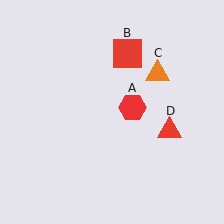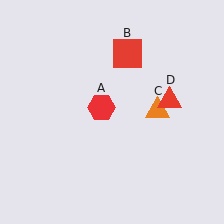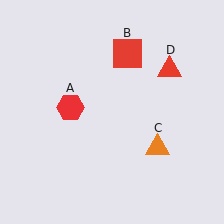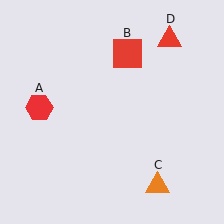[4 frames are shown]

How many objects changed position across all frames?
3 objects changed position: red hexagon (object A), orange triangle (object C), red triangle (object D).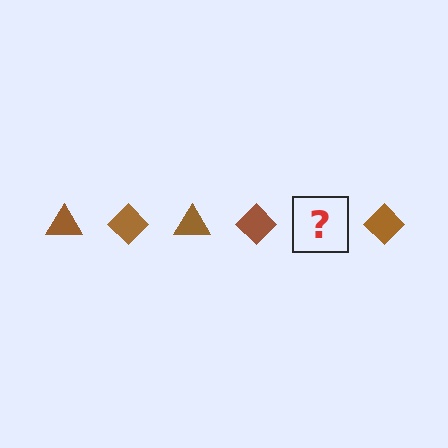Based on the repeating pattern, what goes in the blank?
The blank should be a brown triangle.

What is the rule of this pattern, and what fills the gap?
The rule is that the pattern cycles through triangle, diamond shapes in brown. The gap should be filled with a brown triangle.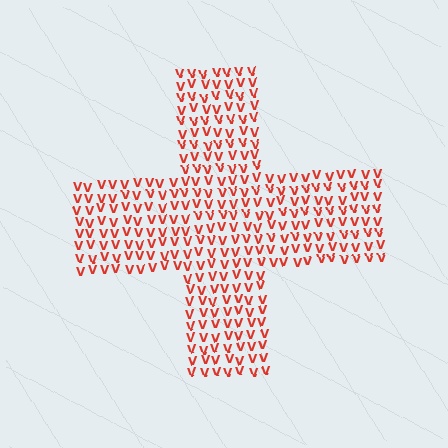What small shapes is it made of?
It is made of small letter V's.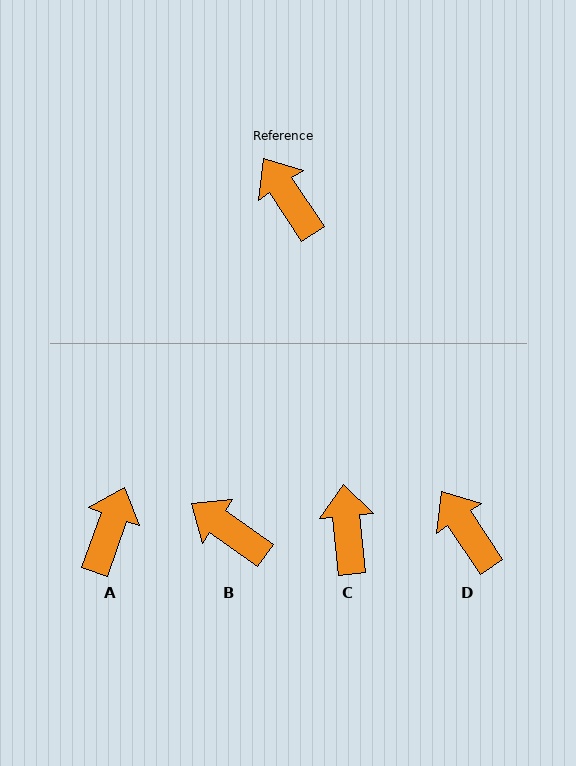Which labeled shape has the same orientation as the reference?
D.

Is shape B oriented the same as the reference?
No, it is off by about 22 degrees.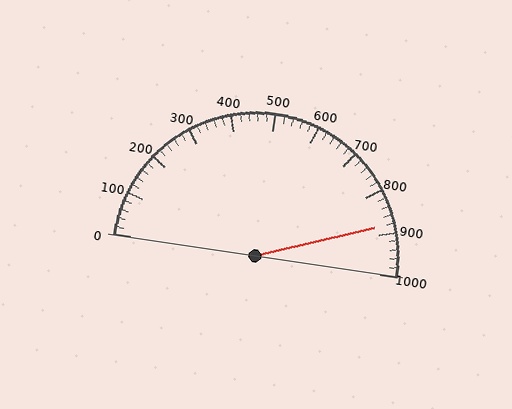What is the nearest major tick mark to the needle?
The nearest major tick mark is 900.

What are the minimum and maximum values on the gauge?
The gauge ranges from 0 to 1000.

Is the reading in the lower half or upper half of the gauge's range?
The reading is in the upper half of the range (0 to 1000).